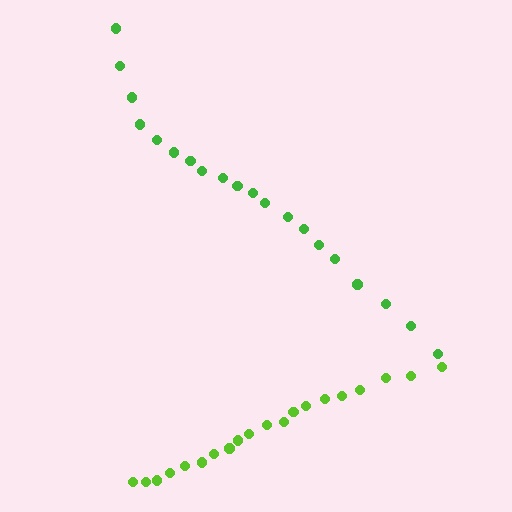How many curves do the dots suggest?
There are 2 distinct paths.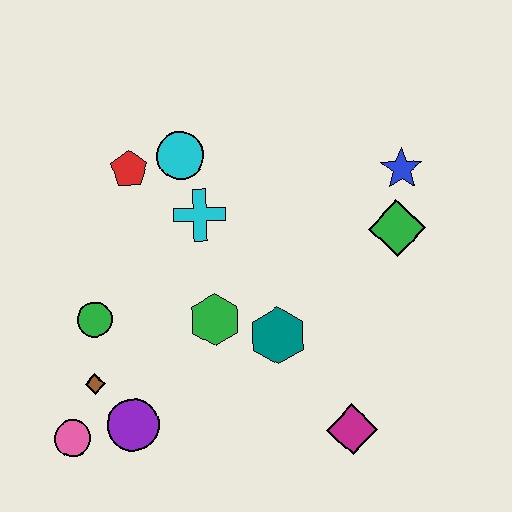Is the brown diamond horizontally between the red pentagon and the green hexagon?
No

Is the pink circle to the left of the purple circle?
Yes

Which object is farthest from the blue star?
The pink circle is farthest from the blue star.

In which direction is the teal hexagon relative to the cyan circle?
The teal hexagon is below the cyan circle.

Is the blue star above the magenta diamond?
Yes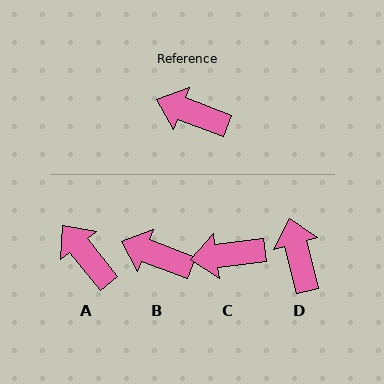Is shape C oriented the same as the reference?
No, it is off by about 28 degrees.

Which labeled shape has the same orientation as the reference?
B.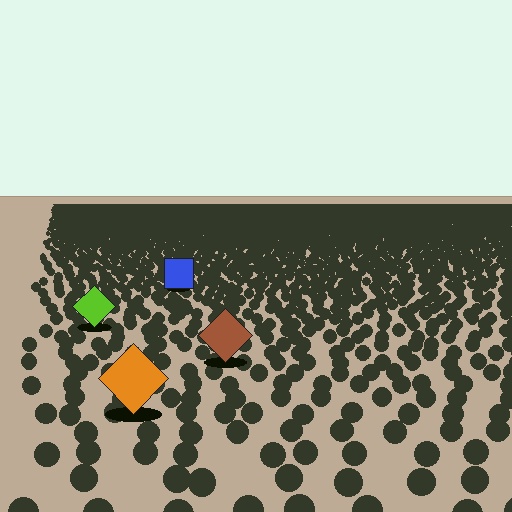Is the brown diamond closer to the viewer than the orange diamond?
No. The orange diamond is closer — you can tell from the texture gradient: the ground texture is coarser near it.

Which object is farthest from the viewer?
The blue square is farthest from the viewer. It appears smaller and the ground texture around it is denser.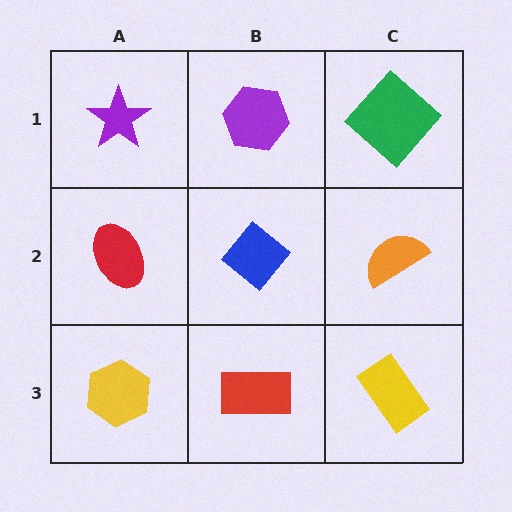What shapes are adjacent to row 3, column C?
An orange semicircle (row 2, column C), a red rectangle (row 3, column B).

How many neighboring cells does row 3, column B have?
3.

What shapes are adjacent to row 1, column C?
An orange semicircle (row 2, column C), a purple hexagon (row 1, column B).